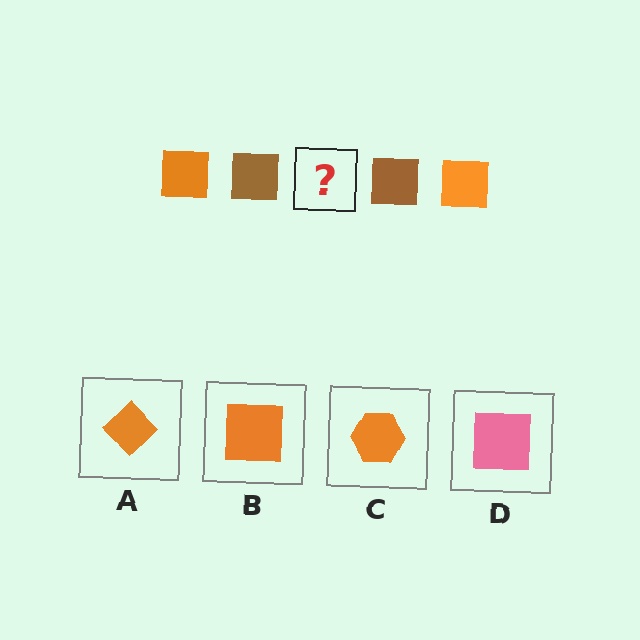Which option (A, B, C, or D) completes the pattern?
B.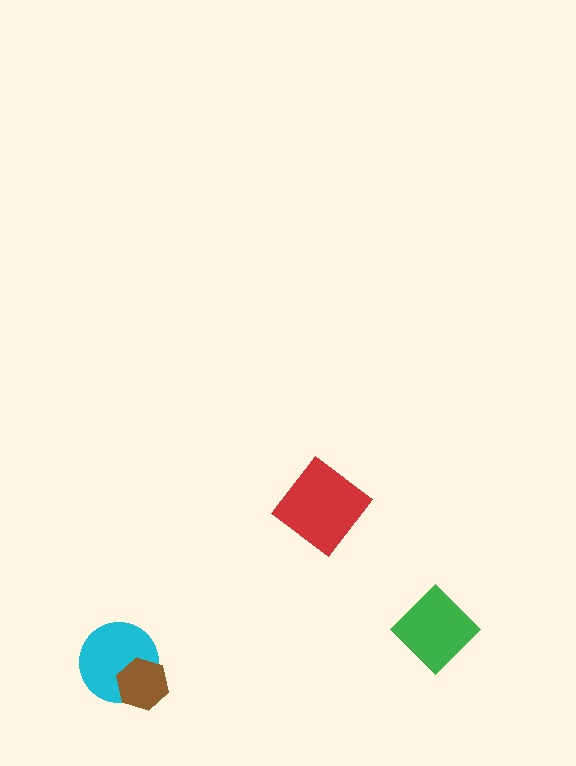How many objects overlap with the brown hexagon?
1 object overlaps with the brown hexagon.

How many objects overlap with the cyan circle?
1 object overlaps with the cyan circle.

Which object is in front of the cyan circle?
The brown hexagon is in front of the cyan circle.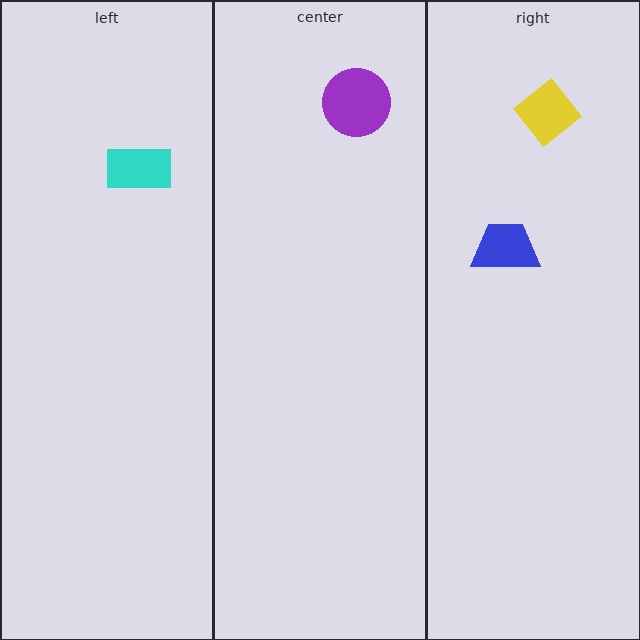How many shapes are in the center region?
1.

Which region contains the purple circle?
The center region.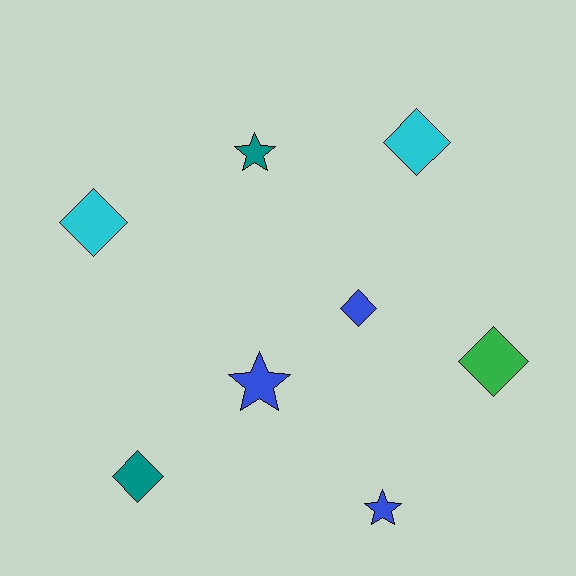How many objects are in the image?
There are 8 objects.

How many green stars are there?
There are no green stars.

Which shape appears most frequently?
Diamond, with 5 objects.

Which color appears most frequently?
Blue, with 3 objects.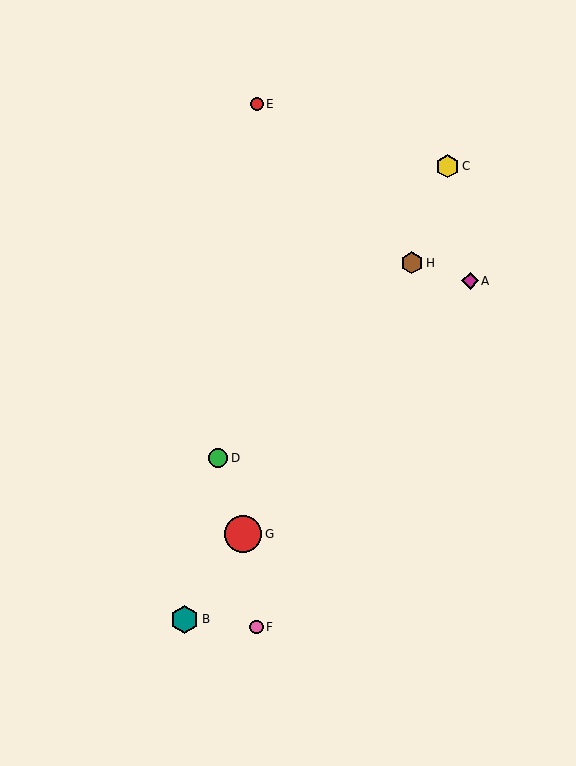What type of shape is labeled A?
Shape A is a magenta diamond.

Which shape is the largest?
The red circle (labeled G) is the largest.